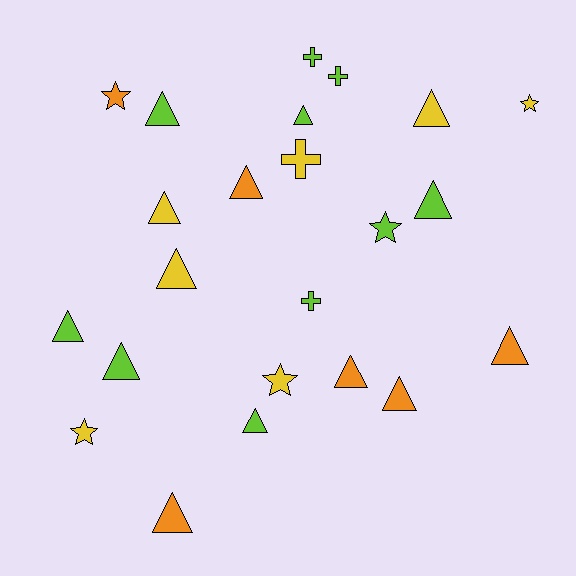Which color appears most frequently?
Lime, with 10 objects.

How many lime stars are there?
There is 1 lime star.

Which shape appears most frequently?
Triangle, with 14 objects.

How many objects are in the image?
There are 23 objects.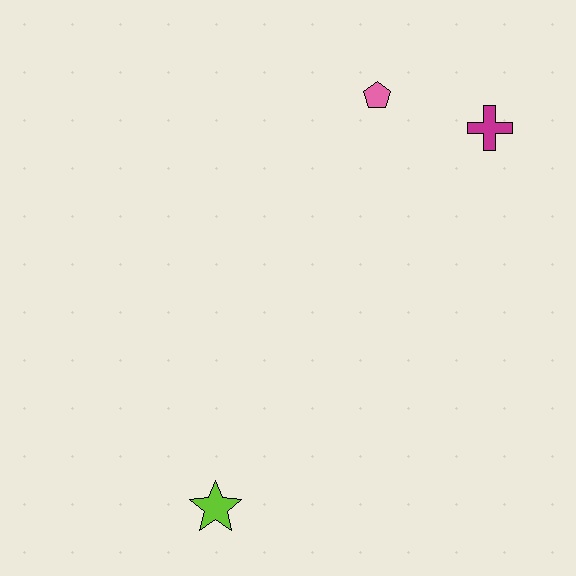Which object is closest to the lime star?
The pink pentagon is closest to the lime star.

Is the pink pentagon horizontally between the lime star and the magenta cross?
Yes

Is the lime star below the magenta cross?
Yes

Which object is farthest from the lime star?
The magenta cross is farthest from the lime star.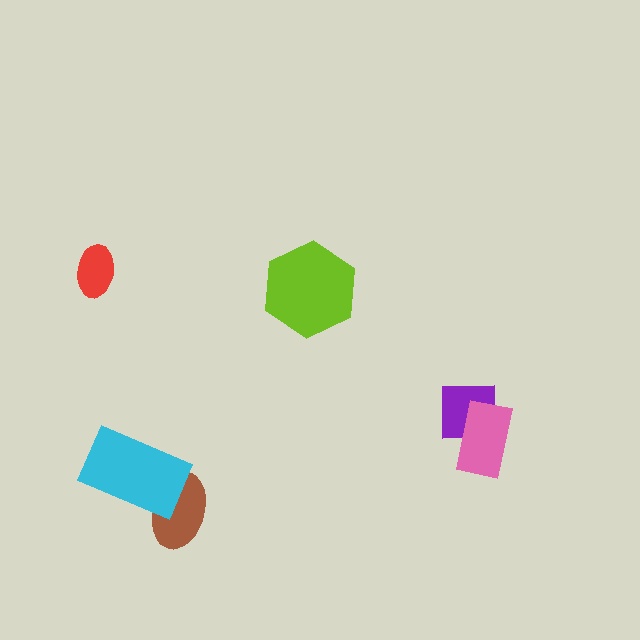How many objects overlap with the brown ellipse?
1 object overlaps with the brown ellipse.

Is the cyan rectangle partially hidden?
No, no other shape covers it.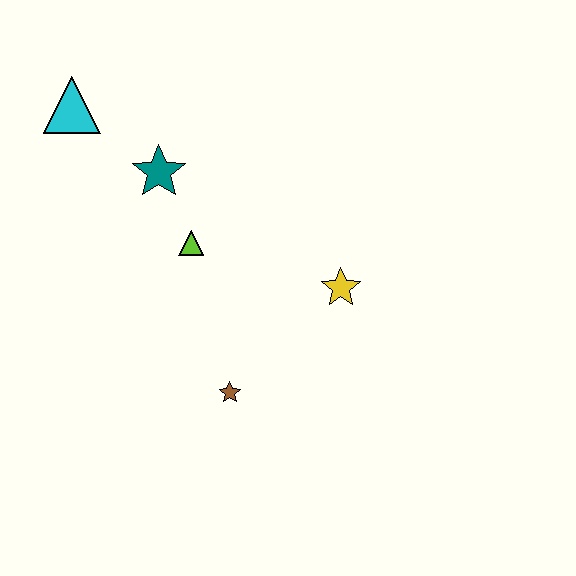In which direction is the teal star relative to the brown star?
The teal star is above the brown star.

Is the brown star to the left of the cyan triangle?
No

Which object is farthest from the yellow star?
The cyan triangle is farthest from the yellow star.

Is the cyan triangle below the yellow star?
No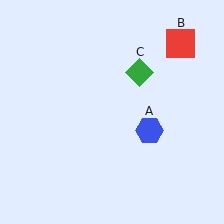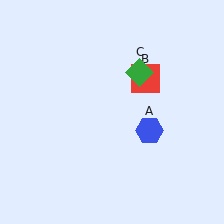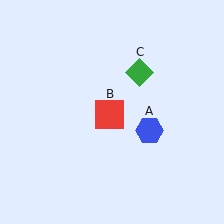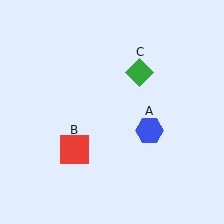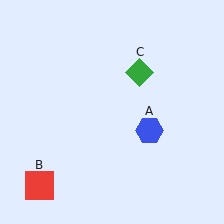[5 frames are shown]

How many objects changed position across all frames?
1 object changed position: red square (object B).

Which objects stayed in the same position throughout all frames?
Blue hexagon (object A) and green diamond (object C) remained stationary.